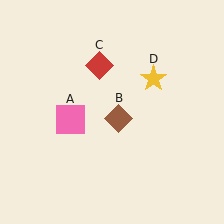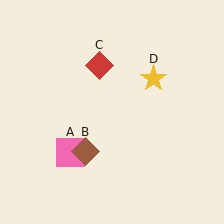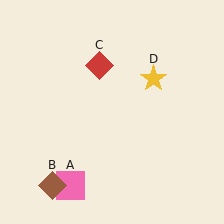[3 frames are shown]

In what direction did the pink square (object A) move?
The pink square (object A) moved down.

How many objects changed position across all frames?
2 objects changed position: pink square (object A), brown diamond (object B).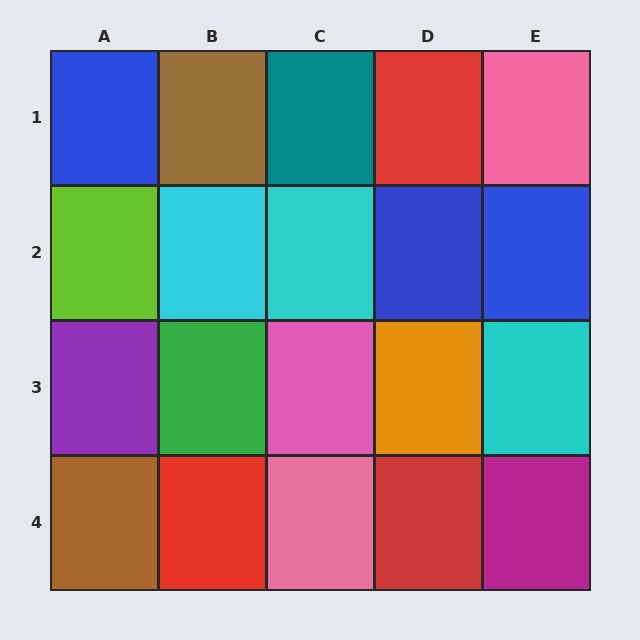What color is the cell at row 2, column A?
Lime.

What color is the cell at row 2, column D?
Blue.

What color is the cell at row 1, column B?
Brown.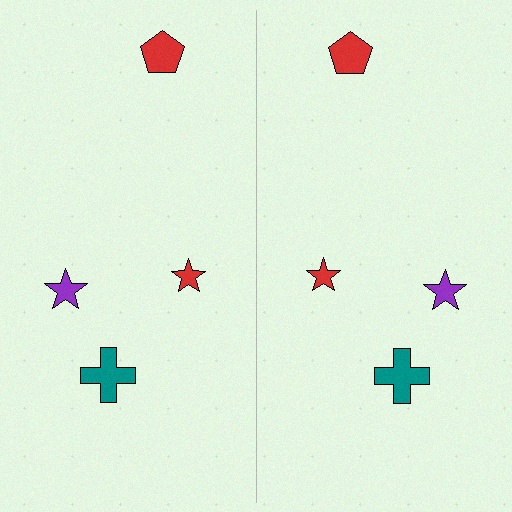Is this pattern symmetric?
Yes, this pattern has bilateral (reflection) symmetry.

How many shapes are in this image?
There are 8 shapes in this image.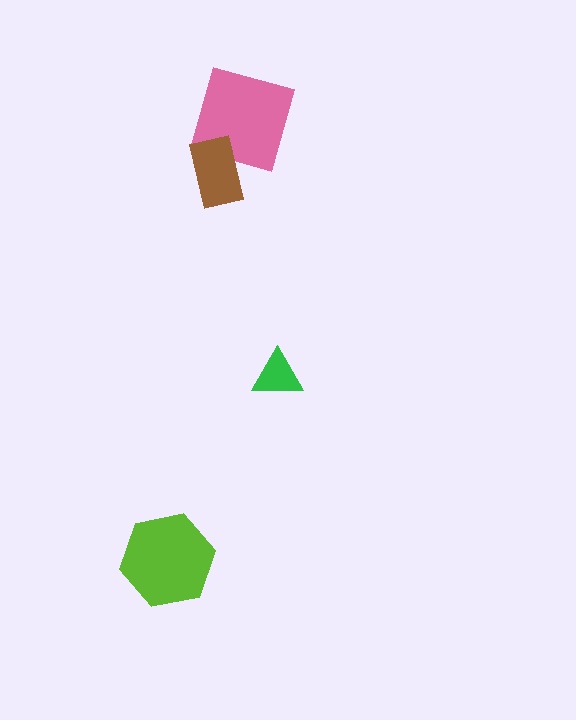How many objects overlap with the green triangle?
0 objects overlap with the green triangle.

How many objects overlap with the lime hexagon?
0 objects overlap with the lime hexagon.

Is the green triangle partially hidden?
No, no other shape covers it.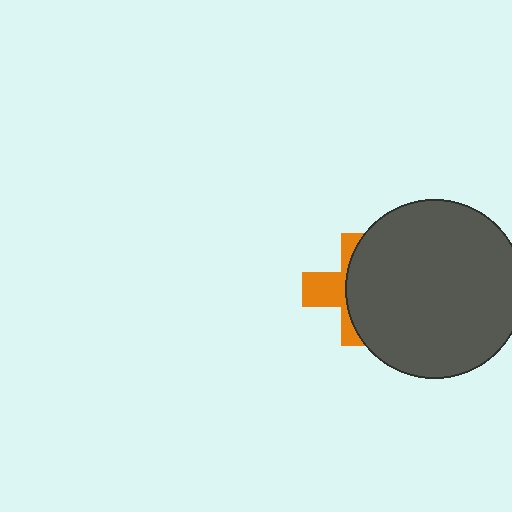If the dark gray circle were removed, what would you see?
You would see the complete orange cross.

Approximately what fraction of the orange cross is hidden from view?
Roughly 62% of the orange cross is hidden behind the dark gray circle.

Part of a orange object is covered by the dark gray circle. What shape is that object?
It is a cross.